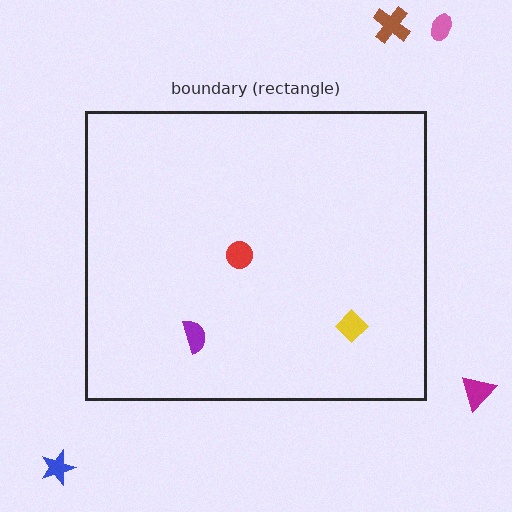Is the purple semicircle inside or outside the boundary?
Inside.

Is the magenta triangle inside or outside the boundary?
Outside.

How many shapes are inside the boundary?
3 inside, 4 outside.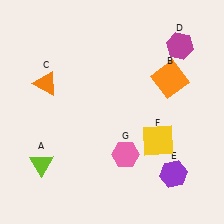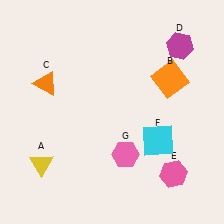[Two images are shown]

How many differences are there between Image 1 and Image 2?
There are 3 differences between the two images.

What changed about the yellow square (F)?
In Image 1, F is yellow. In Image 2, it changed to cyan.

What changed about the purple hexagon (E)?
In Image 1, E is purple. In Image 2, it changed to pink.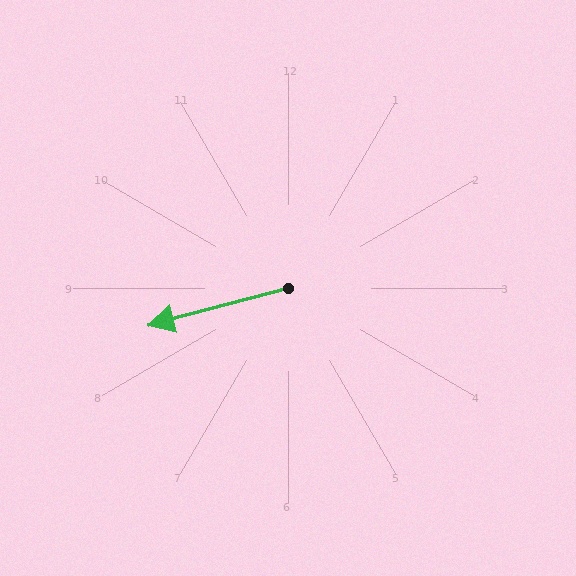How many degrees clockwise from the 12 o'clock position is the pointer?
Approximately 255 degrees.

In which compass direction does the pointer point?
West.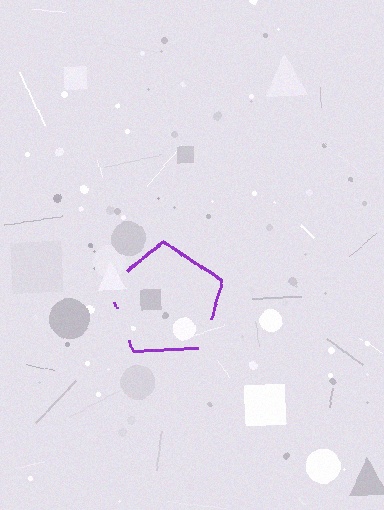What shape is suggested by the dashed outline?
The dashed outline suggests a pentagon.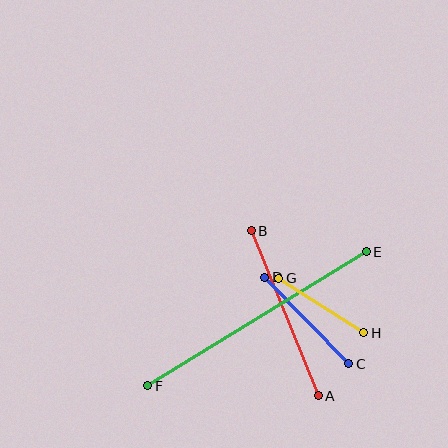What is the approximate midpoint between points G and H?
The midpoint is at approximately (321, 306) pixels.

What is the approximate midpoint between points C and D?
The midpoint is at approximately (307, 320) pixels.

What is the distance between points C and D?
The distance is approximately 120 pixels.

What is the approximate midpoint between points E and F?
The midpoint is at approximately (257, 319) pixels.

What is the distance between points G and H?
The distance is approximately 101 pixels.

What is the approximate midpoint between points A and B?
The midpoint is at approximately (285, 313) pixels.